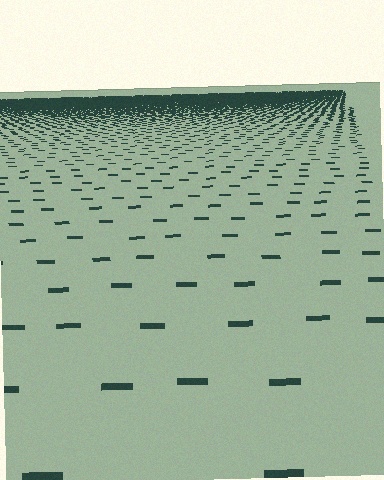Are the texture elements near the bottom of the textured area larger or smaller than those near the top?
Larger. Near the bottom, elements are closer to the viewer and appear at a bigger on-screen size.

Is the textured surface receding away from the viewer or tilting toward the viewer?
The surface is receding away from the viewer. Texture elements get smaller and denser toward the top.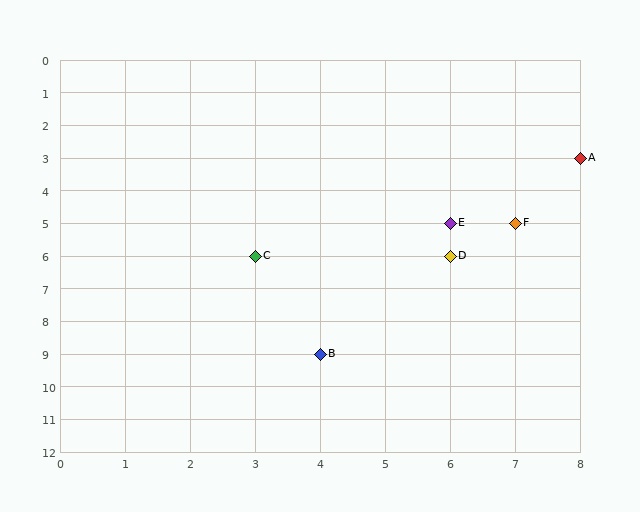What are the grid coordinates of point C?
Point C is at grid coordinates (3, 6).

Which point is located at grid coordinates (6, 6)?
Point D is at (6, 6).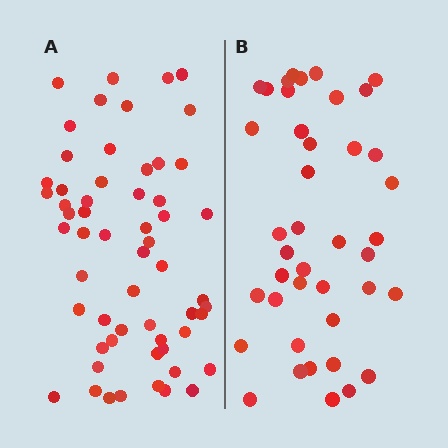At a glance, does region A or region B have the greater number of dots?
Region A (the left region) has more dots.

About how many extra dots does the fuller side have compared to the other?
Region A has approximately 15 more dots than region B.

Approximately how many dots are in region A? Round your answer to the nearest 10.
About 60 dots. (The exact count is 58, which rounds to 60.)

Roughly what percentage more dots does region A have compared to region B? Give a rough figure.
About 40% more.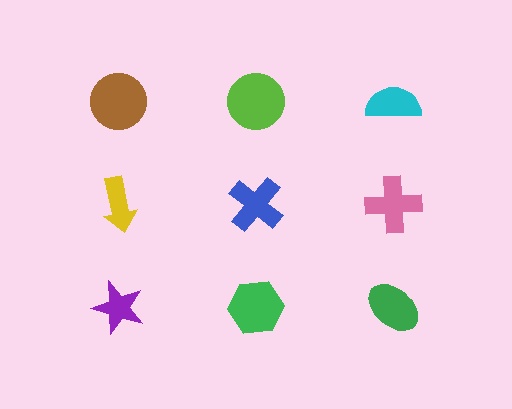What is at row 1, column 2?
A lime circle.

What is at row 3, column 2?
A green hexagon.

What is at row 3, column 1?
A purple star.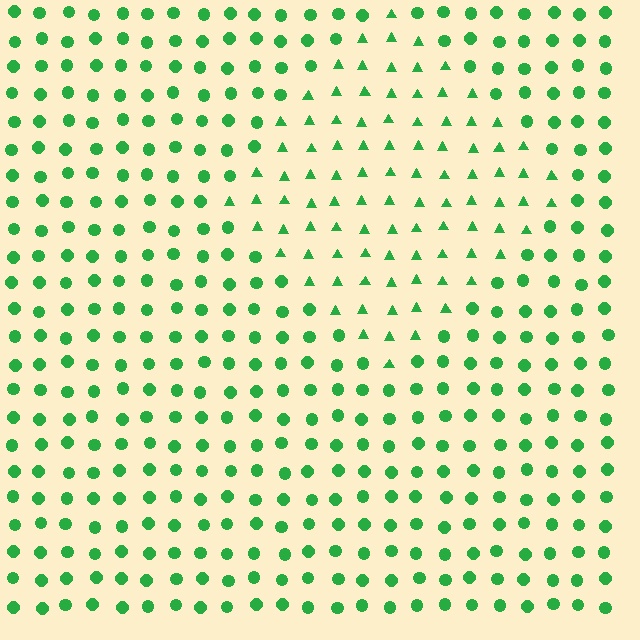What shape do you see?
I see a diamond.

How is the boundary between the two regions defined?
The boundary is defined by a change in element shape: triangles inside vs. circles outside. All elements share the same color and spacing.